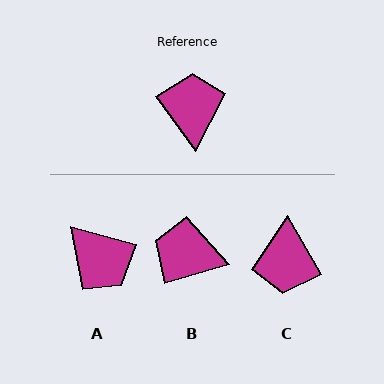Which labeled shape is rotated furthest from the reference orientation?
C, about 174 degrees away.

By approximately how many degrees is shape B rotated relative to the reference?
Approximately 69 degrees counter-clockwise.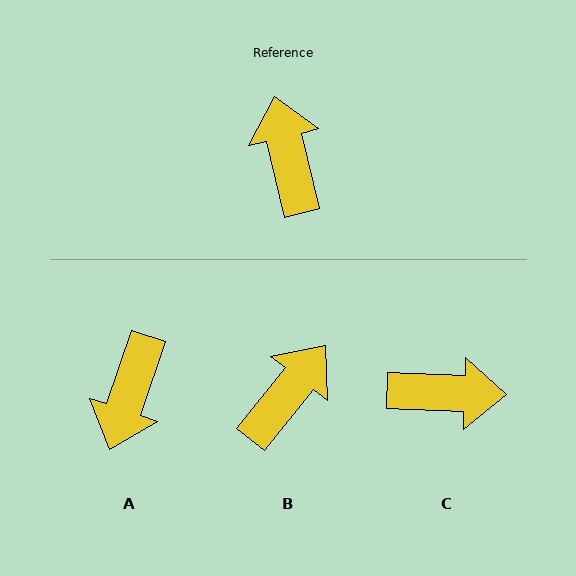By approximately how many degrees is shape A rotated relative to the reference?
Approximately 148 degrees counter-clockwise.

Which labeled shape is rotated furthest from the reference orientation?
A, about 148 degrees away.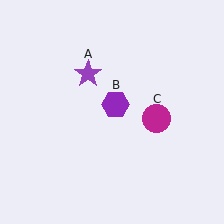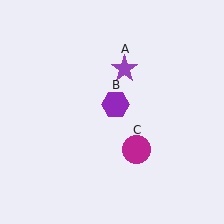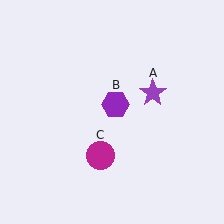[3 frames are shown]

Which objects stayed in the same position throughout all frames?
Purple hexagon (object B) remained stationary.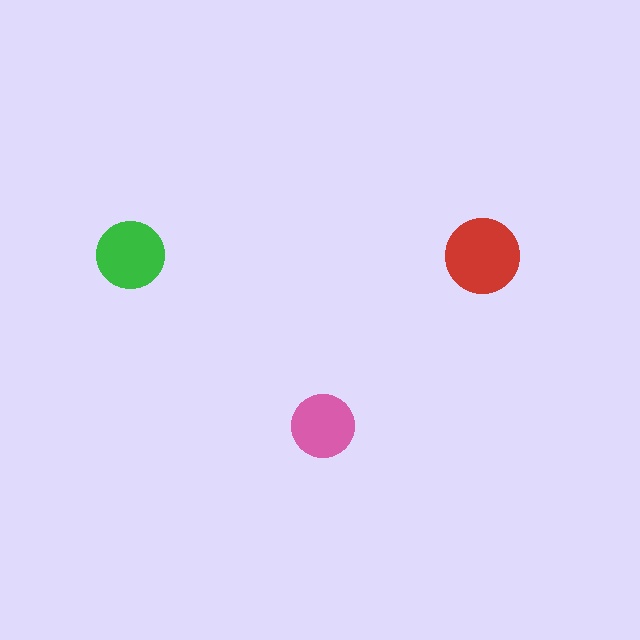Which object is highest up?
The green circle is topmost.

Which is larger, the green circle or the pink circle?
The green one.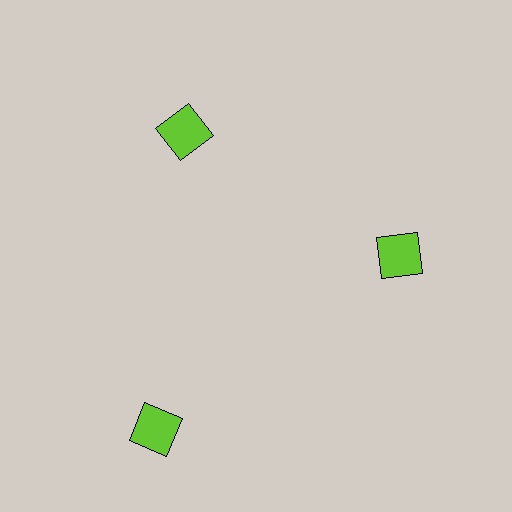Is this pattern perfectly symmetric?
No. The 3 lime squares are arranged in a ring, but one element near the 7 o'clock position is pushed outward from the center, breaking the 3-fold rotational symmetry.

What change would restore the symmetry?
The symmetry would be restored by moving it inward, back onto the ring so that all 3 squares sit at equal angles and equal distance from the center.